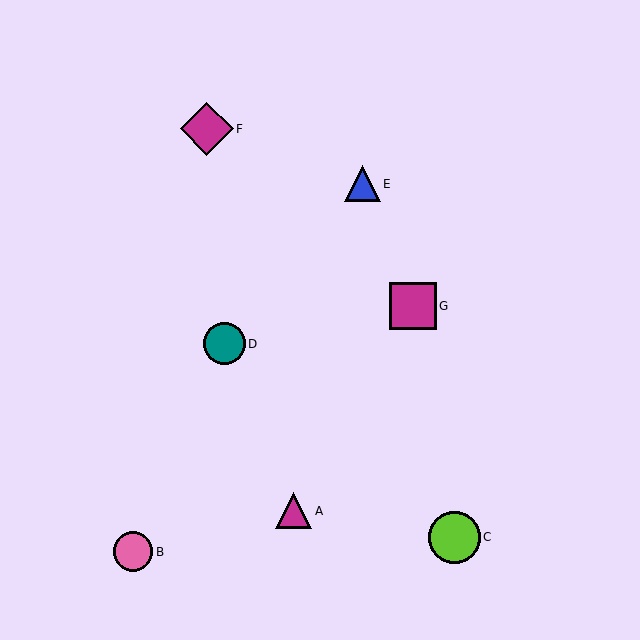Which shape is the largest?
The magenta diamond (labeled F) is the largest.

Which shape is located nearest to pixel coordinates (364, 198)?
The blue triangle (labeled E) at (362, 184) is nearest to that location.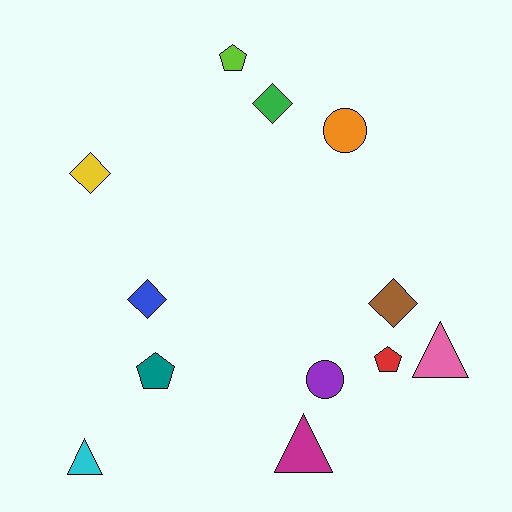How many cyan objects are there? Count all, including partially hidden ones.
There is 1 cyan object.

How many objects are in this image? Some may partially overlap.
There are 12 objects.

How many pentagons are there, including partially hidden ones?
There are 3 pentagons.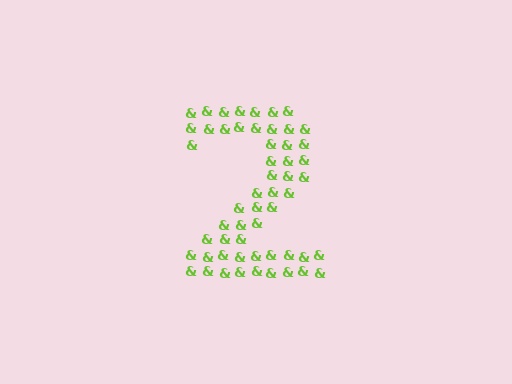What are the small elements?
The small elements are ampersands.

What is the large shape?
The large shape is the digit 2.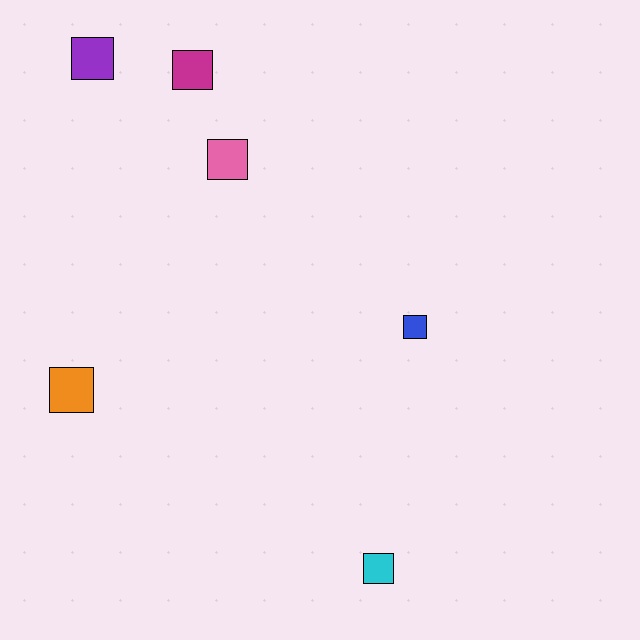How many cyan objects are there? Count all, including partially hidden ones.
There is 1 cyan object.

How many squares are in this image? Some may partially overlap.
There are 6 squares.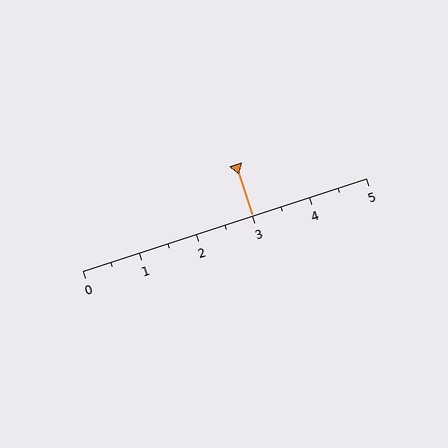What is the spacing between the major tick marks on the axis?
The major ticks are spaced 1 apart.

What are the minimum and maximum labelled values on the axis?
The axis runs from 0 to 5.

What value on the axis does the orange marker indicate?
The marker indicates approximately 3.